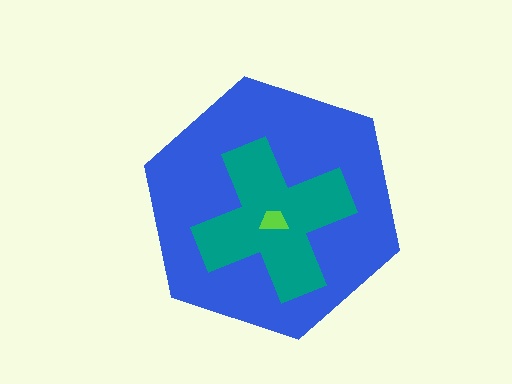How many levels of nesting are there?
3.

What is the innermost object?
The lime trapezoid.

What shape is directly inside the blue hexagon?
The teal cross.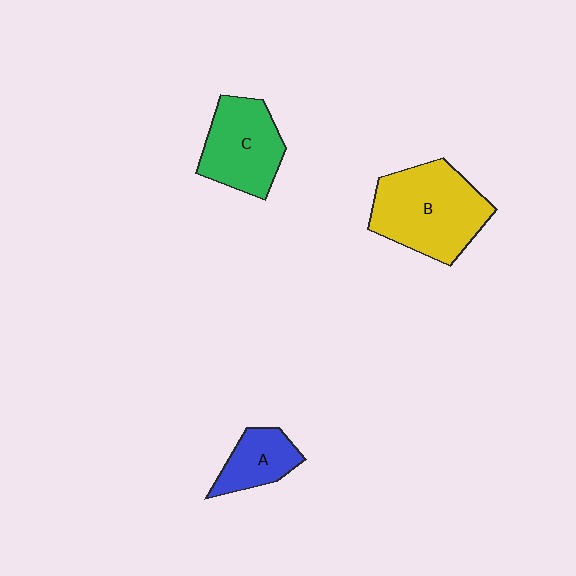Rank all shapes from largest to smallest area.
From largest to smallest: B (yellow), C (green), A (blue).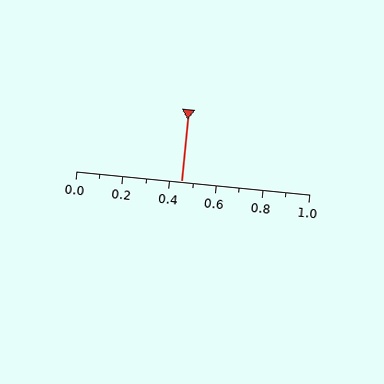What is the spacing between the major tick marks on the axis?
The major ticks are spaced 0.2 apart.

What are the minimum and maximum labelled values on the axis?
The axis runs from 0.0 to 1.0.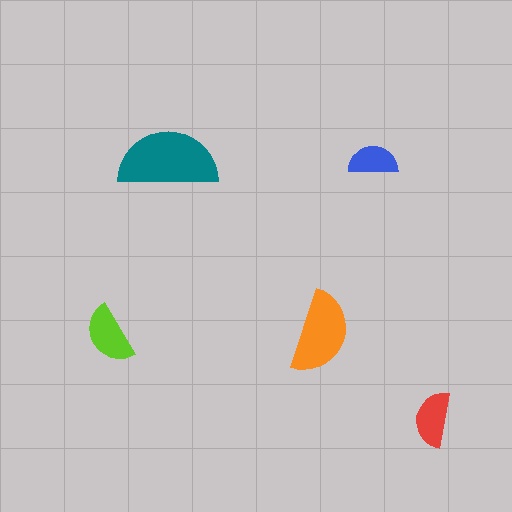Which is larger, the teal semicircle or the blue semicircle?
The teal one.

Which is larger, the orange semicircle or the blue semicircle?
The orange one.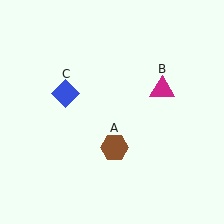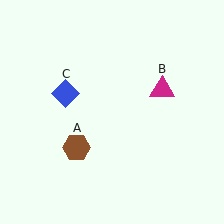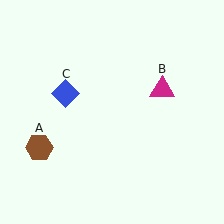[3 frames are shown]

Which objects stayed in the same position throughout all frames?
Magenta triangle (object B) and blue diamond (object C) remained stationary.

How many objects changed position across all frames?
1 object changed position: brown hexagon (object A).